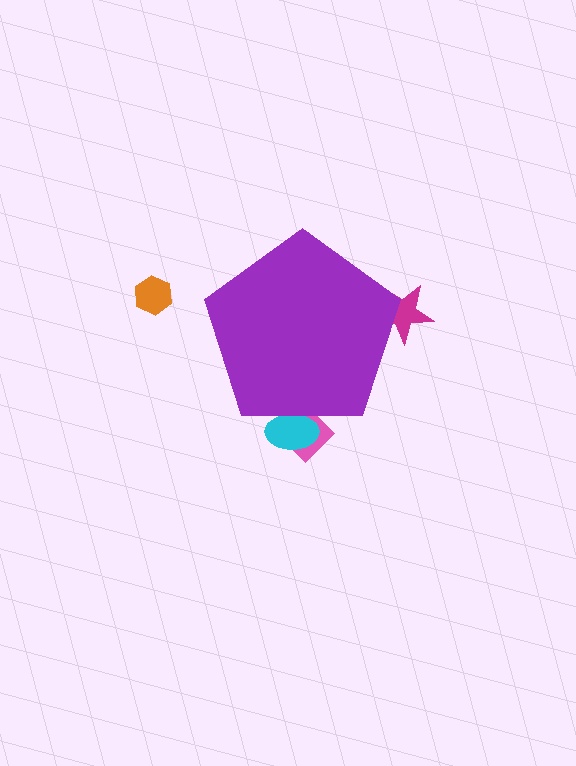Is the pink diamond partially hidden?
Yes, the pink diamond is partially hidden behind the purple pentagon.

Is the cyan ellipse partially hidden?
Yes, the cyan ellipse is partially hidden behind the purple pentagon.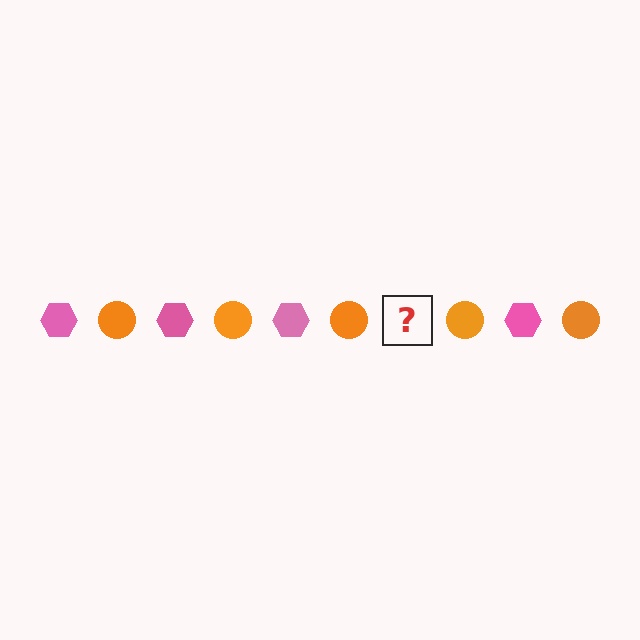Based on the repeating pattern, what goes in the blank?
The blank should be a pink hexagon.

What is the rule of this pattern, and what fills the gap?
The rule is that the pattern alternates between pink hexagon and orange circle. The gap should be filled with a pink hexagon.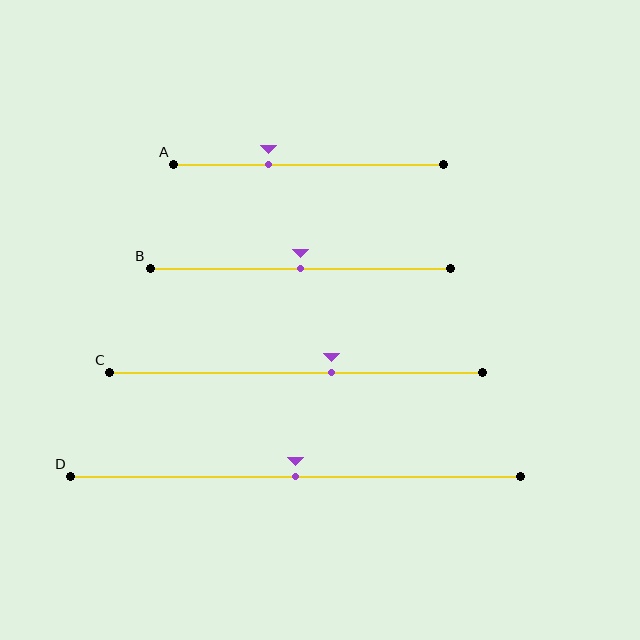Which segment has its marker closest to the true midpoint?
Segment B has its marker closest to the true midpoint.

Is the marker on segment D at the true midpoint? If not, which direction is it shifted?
Yes, the marker on segment D is at the true midpoint.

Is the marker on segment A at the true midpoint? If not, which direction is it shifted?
No, the marker on segment A is shifted to the left by about 15% of the segment length.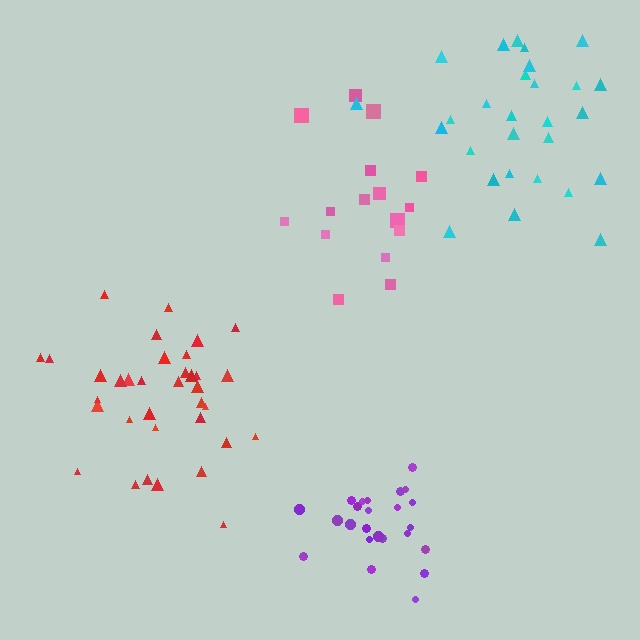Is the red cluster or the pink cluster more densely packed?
Red.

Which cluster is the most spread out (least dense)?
Cyan.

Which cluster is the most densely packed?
Purple.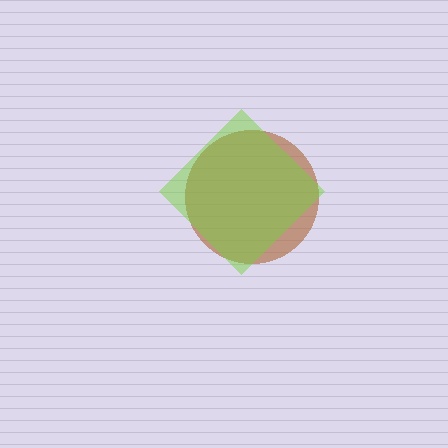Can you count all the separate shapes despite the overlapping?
Yes, there are 2 separate shapes.